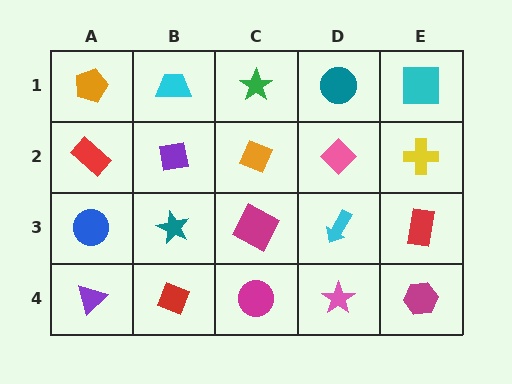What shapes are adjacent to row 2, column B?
A cyan trapezoid (row 1, column B), a teal star (row 3, column B), a red rectangle (row 2, column A), an orange diamond (row 2, column C).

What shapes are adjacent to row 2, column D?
A teal circle (row 1, column D), a cyan arrow (row 3, column D), an orange diamond (row 2, column C), a yellow cross (row 2, column E).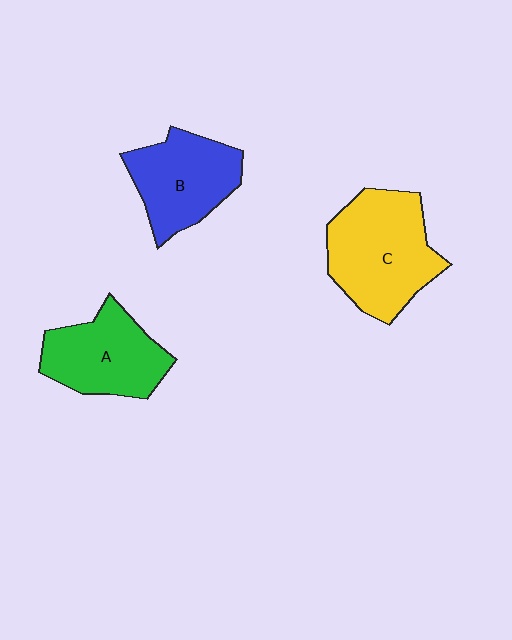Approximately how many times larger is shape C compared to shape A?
Approximately 1.3 times.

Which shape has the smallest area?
Shape A (green).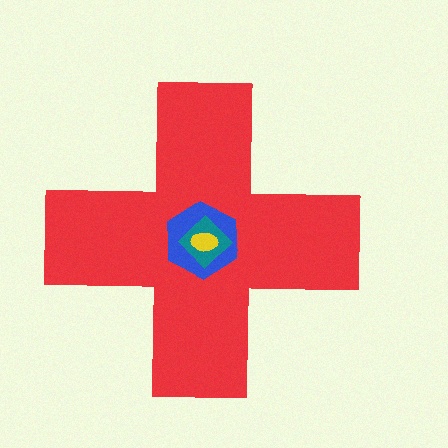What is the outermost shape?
The red cross.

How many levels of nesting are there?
4.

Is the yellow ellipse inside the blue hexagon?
Yes.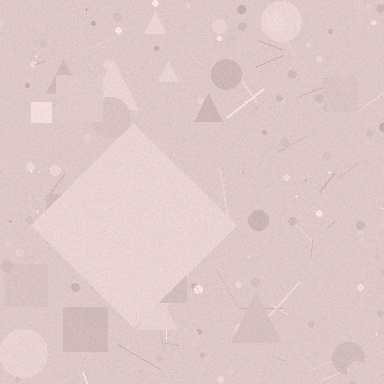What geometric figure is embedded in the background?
A diamond is embedded in the background.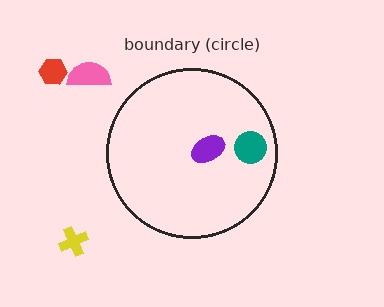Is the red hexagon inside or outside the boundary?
Outside.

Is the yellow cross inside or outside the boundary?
Outside.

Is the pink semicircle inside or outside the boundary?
Outside.